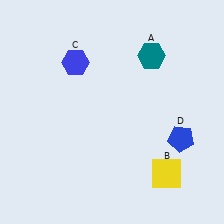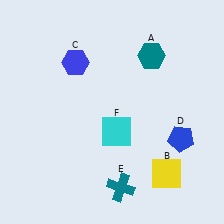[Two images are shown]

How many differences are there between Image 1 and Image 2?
There are 2 differences between the two images.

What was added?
A teal cross (E), a cyan square (F) were added in Image 2.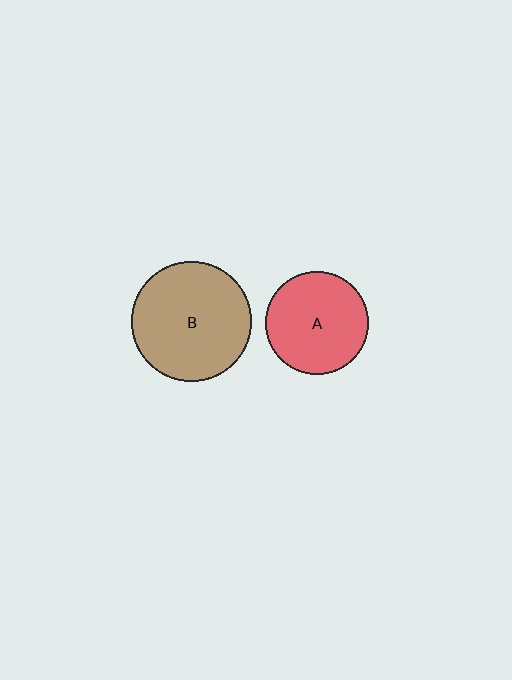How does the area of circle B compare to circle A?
Approximately 1.4 times.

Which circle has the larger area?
Circle B (brown).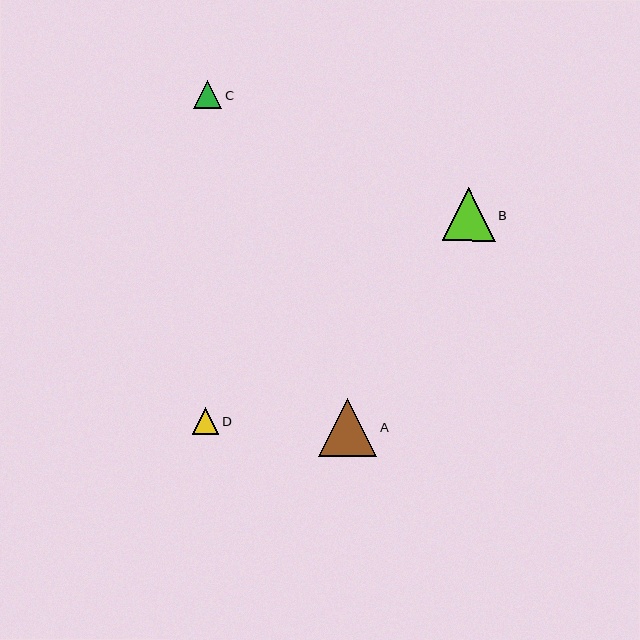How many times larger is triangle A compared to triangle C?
Triangle A is approximately 2.0 times the size of triangle C.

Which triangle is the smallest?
Triangle D is the smallest with a size of approximately 27 pixels.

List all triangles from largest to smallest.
From largest to smallest: A, B, C, D.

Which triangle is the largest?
Triangle A is the largest with a size of approximately 58 pixels.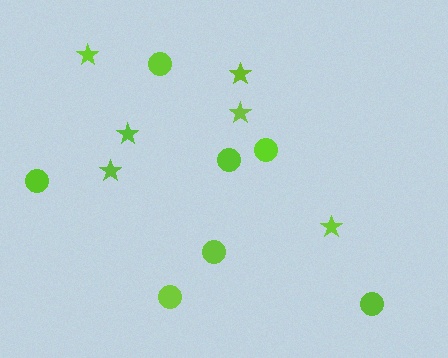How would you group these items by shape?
There are 2 groups: one group of circles (7) and one group of stars (6).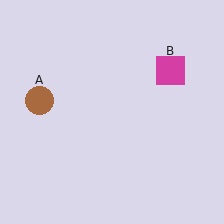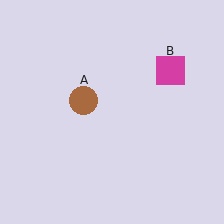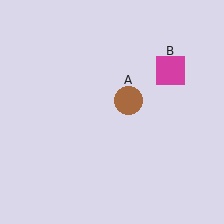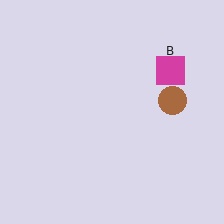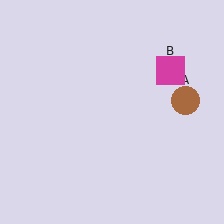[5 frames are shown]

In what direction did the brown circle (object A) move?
The brown circle (object A) moved right.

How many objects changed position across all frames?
1 object changed position: brown circle (object A).